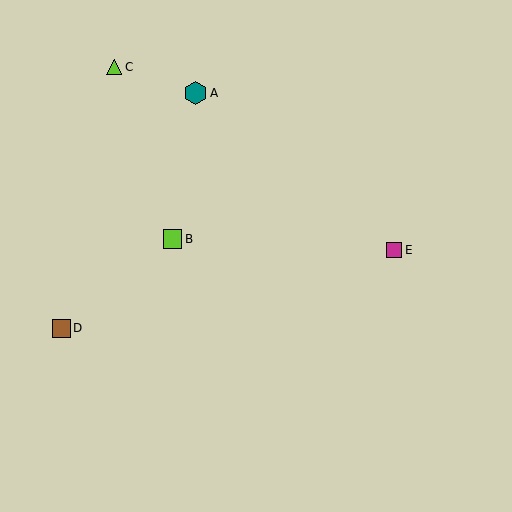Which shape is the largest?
The teal hexagon (labeled A) is the largest.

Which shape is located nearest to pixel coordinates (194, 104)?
The teal hexagon (labeled A) at (196, 93) is nearest to that location.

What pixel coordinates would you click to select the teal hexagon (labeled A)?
Click at (196, 93) to select the teal hexagon A.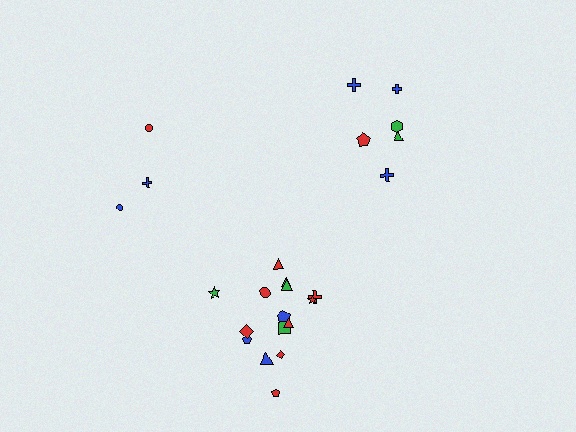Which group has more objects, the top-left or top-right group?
The top-right group.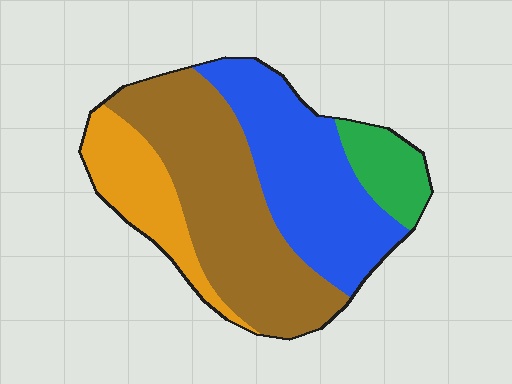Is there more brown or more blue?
Brown.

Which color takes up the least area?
Green, at roughly 10%.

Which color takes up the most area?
Brown, at roughly 40%.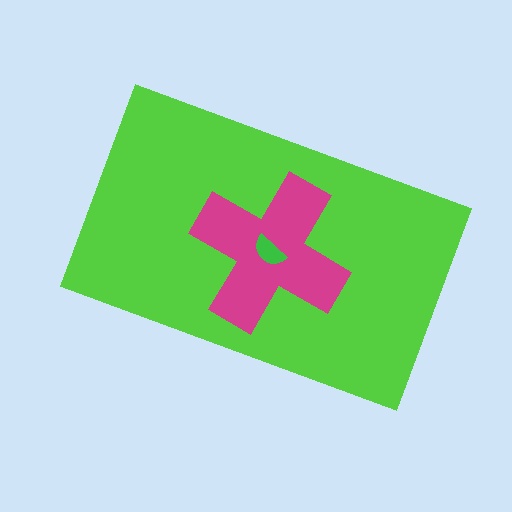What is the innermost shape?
The green semicircle.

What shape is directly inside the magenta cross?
The green semicircle.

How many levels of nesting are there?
3.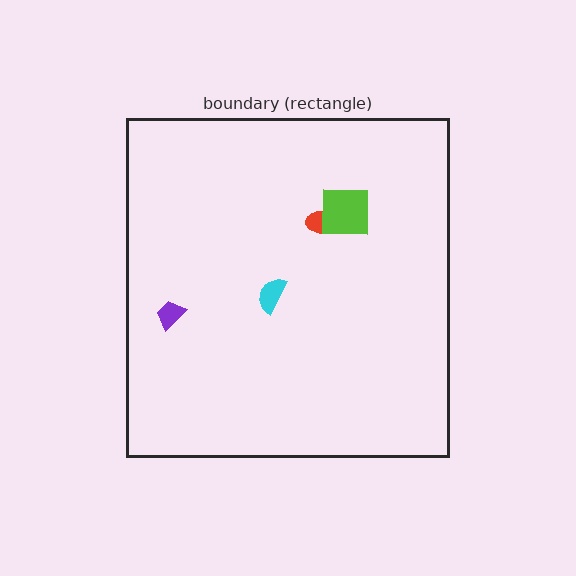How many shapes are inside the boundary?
4 inside, 0 outside.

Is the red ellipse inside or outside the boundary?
Inside.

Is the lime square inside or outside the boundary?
Inside.